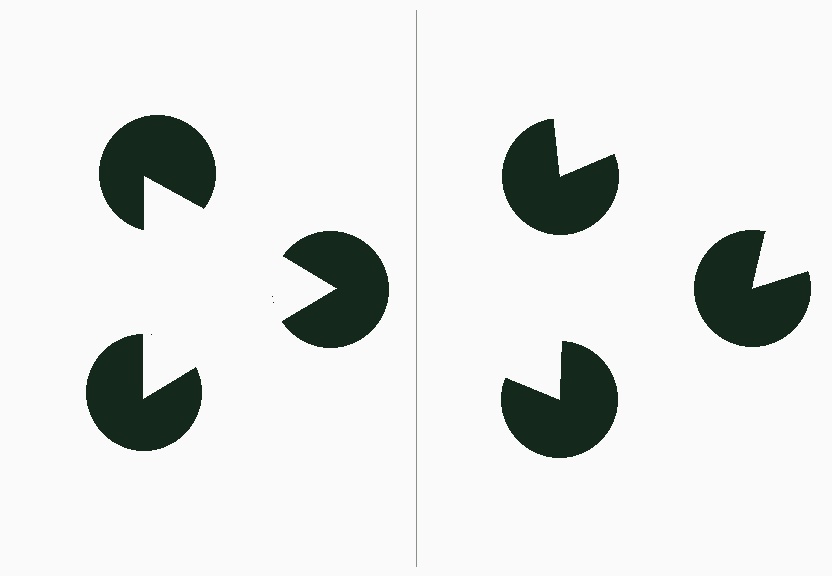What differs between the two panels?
The pac-man discs are positioned identically on both sides; only the wedge orientations differ. On the left they align to a triangle; on the right they are misaligned.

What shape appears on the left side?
An illusory triangle.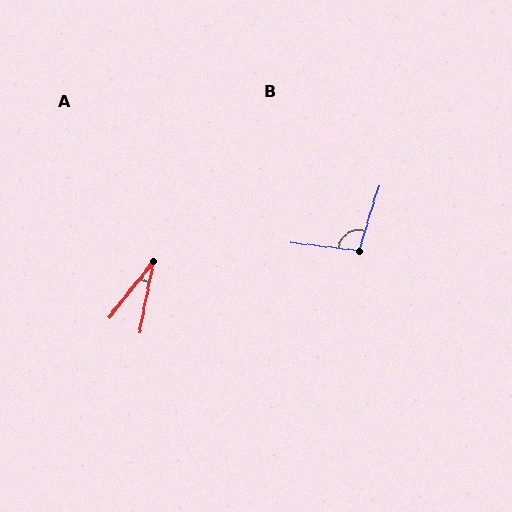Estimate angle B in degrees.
Approximately 100 degrees.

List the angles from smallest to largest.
A (27°), B (100°).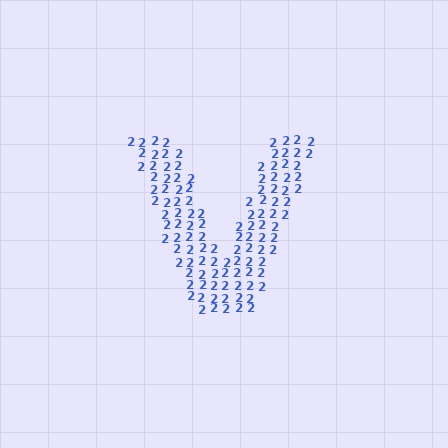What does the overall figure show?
The overall figure shows the letter V.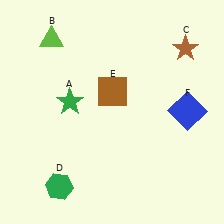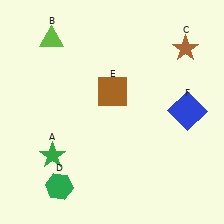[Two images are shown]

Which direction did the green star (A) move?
The green star (A) moved down.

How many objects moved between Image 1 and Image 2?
1 object moved between the two images.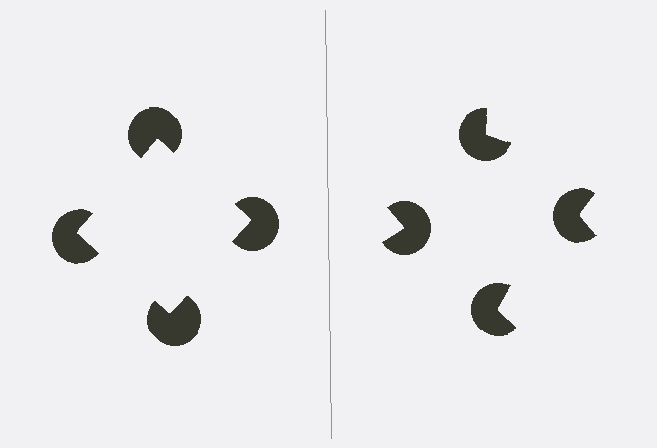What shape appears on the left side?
An illusory square.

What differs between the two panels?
The pac-man discs are positioned identically on both sides; only the wedge orientations differ. On the left they align to a square; on the right they are misaligned.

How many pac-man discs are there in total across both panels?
8 — 4 on each side.